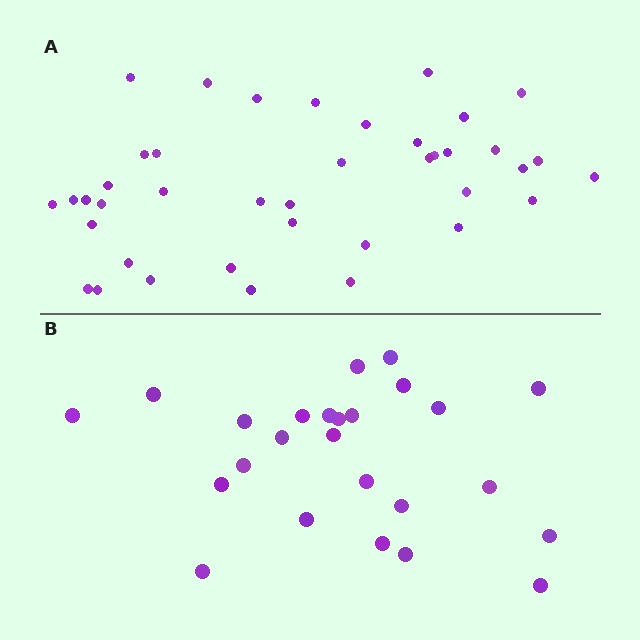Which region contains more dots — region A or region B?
Region A (the top region) has more dots.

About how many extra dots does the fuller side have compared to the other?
Region A has approximately 15 more dots than region B.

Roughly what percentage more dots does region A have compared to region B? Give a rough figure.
About 60% more.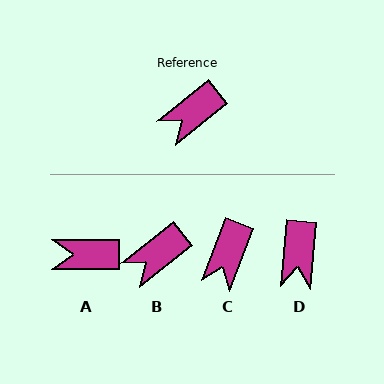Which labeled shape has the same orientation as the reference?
B.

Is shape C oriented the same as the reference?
No, it is off by about 30 degrees.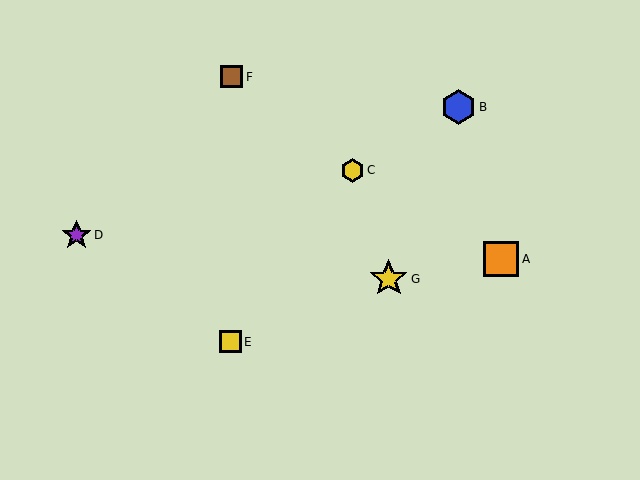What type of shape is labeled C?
Shape C is a yellow hexagon.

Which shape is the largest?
The yellow star (labeled G) is the largest.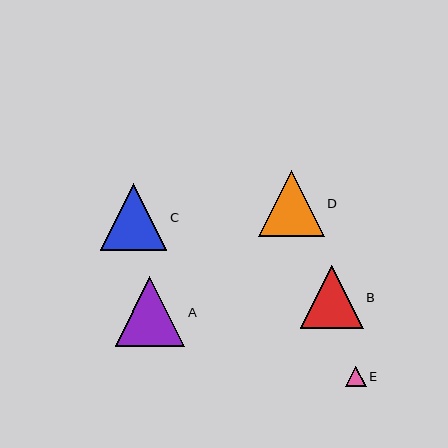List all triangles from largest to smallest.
From largest to smallest: A, C, D, B, E.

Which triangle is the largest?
Triangle A is the largest with a size of approximately 70 pixels.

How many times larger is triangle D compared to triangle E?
Triangle D is approximately 3.2 times the size of triangle E.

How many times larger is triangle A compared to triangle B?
Triangle A is approximately 1.1 times the size of triangle B.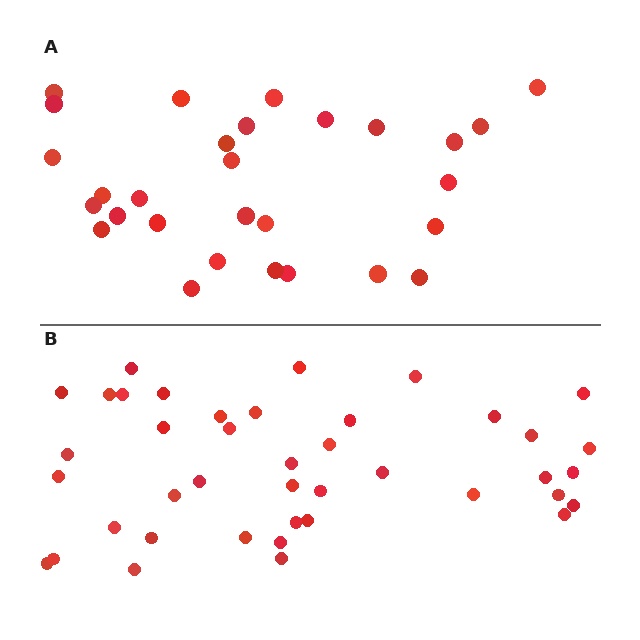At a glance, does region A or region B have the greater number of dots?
Region B (the bottom region) has more dots.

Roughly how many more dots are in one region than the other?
Region B has roughly 12 or so more dots than region A.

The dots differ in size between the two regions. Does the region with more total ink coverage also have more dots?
No. Region A has more total ink coverage because its dots are larger, but region B actually contains more individual dots. Total area can be misleading — the number of items is what matters here.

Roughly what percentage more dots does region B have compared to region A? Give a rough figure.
About 40% more.